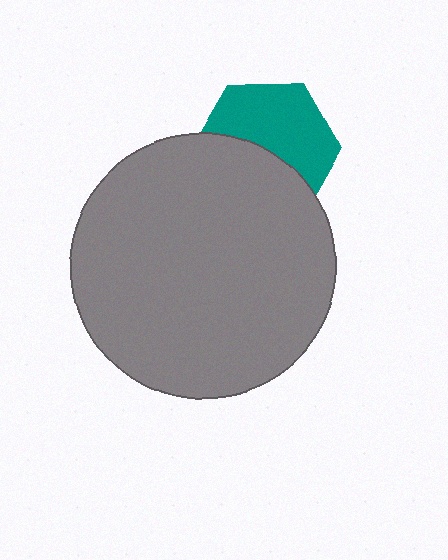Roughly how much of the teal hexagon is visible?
About half of it is visible (roughly 54%).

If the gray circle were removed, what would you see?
You would see the complete teal hexagon.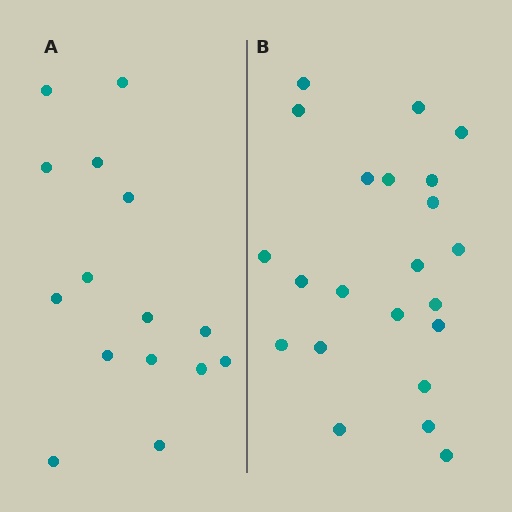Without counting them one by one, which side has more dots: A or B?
Region B (the right region) has more dots.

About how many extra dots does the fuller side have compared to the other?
Region B has roughly 8 or so more dots than region A.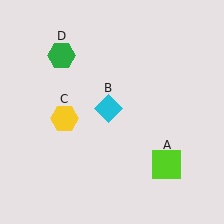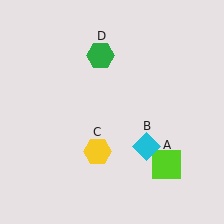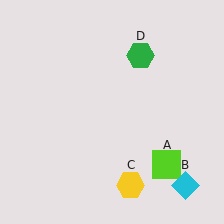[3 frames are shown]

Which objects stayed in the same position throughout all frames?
Lime square (object A) remained stationary.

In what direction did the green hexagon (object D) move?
The green hexagon (object D) moved right.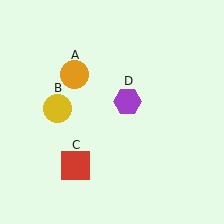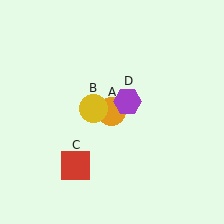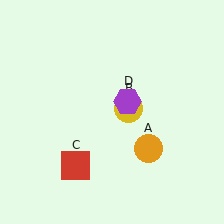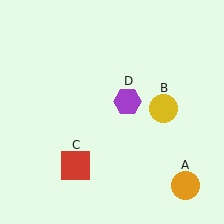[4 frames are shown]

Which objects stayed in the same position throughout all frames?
Red square (object C) and purple hexagon (object D) remained stationary.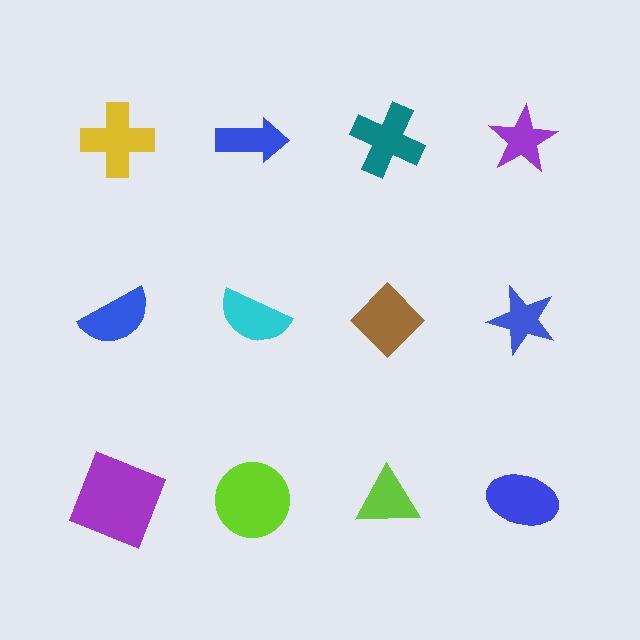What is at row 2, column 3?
A brown diamond.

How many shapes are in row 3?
4 shapes.